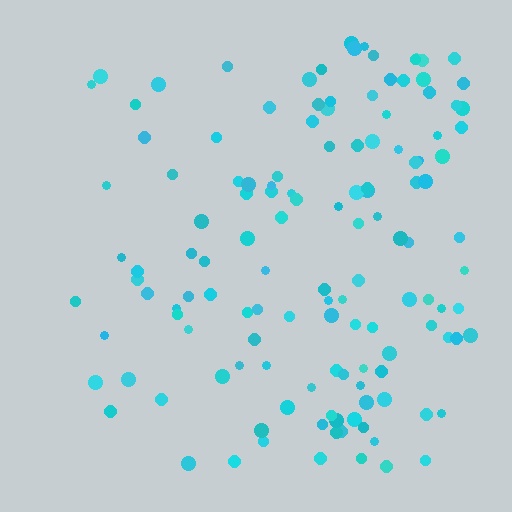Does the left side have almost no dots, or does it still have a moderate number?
Still a moderate number, just noticeably fewer than the right.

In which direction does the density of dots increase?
From left to right, with the right side densest.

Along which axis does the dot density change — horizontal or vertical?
Horizontal.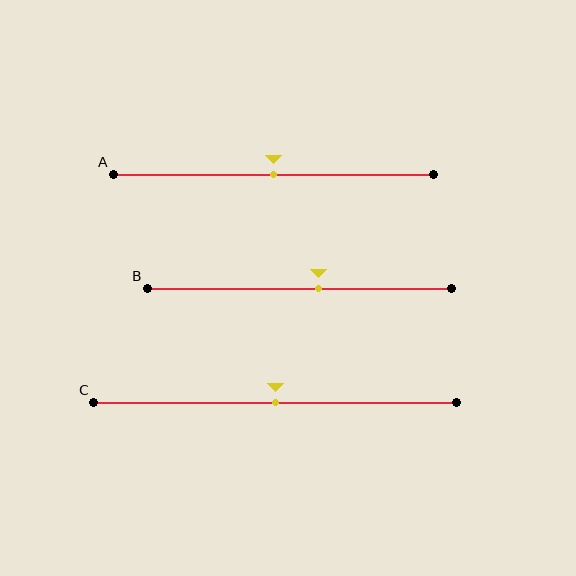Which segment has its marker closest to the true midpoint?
Segment A has its marker closest to the true midpoint.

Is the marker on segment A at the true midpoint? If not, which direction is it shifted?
Yes, the marker on segment A is at the true midpoint.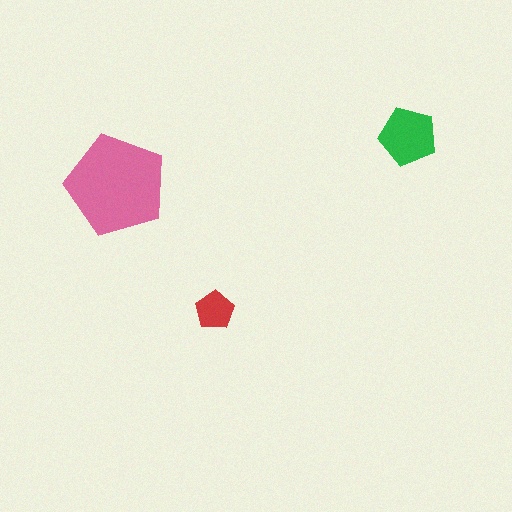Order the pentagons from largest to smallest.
the pink one, the green one, the red one.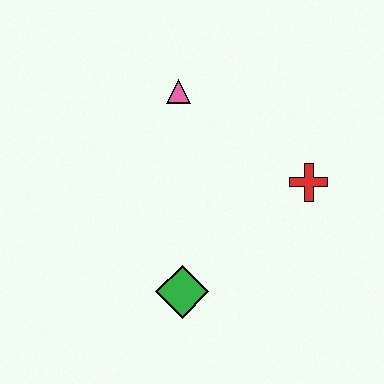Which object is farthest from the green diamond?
The pink triangle is farthest from the green diamond.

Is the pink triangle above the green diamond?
Yes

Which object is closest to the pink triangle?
The red cross is closest to the pink triangle.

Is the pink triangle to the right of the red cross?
No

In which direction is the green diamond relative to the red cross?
The green diamond is to the left of the red cross.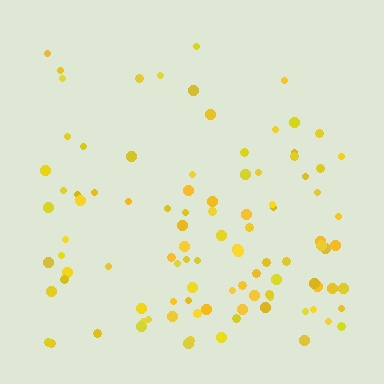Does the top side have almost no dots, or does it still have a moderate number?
Still a moderate number, just noticeably fewer than the bottom.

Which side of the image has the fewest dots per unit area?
The top.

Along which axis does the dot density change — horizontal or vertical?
Vertical.